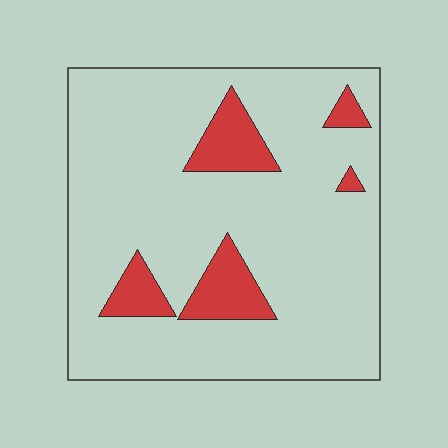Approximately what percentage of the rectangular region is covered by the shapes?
Approximately 15%.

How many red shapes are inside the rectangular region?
5.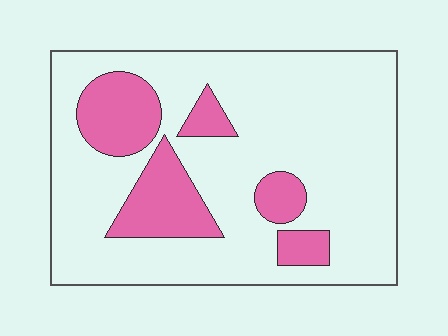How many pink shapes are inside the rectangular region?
5.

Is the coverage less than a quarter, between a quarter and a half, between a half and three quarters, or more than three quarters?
Less than a quarter.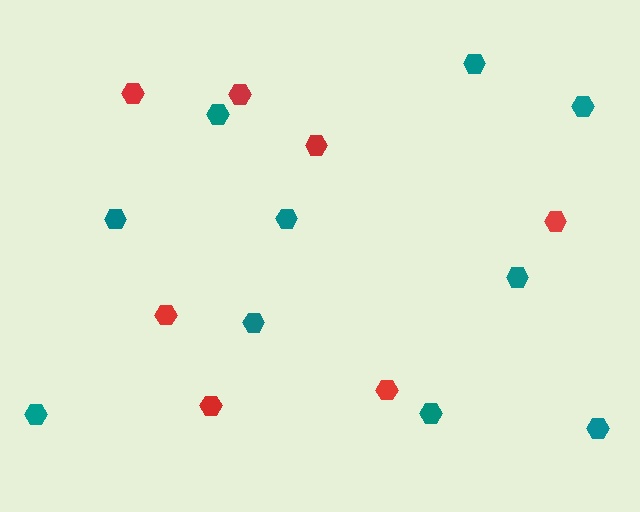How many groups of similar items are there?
There are 2 groups: one group of red hexagons (7) and one group of teal hexagons (10).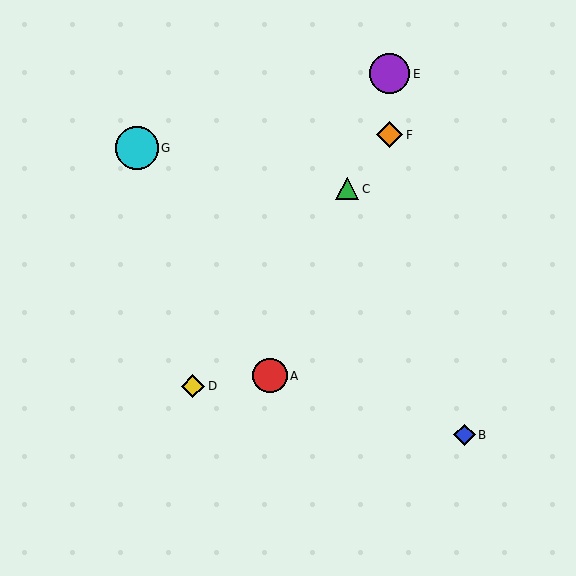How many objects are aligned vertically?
2 objects (E, F) are aligned vertically.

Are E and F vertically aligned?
Yes, both are at x≈390.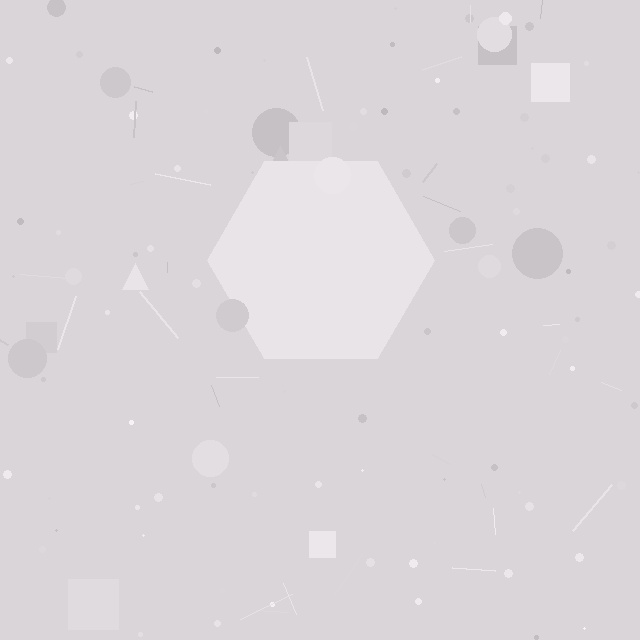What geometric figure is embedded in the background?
A hexagon is embedded in the background.